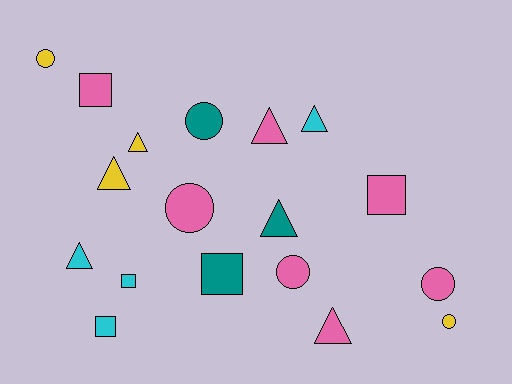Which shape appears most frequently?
Triangle, with 7 objects.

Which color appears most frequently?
Pink, with 7 objects.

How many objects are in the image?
There are 18 objects.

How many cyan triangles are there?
There are 2 cyan triangles.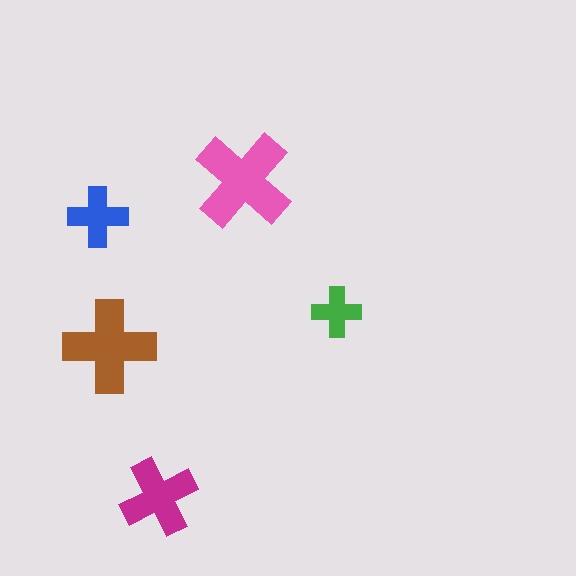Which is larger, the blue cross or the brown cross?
The brown one.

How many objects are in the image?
There are 5 objects in the image.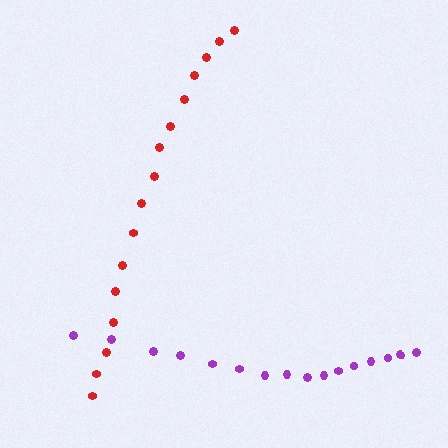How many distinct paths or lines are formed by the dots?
There are 2 distinct paths.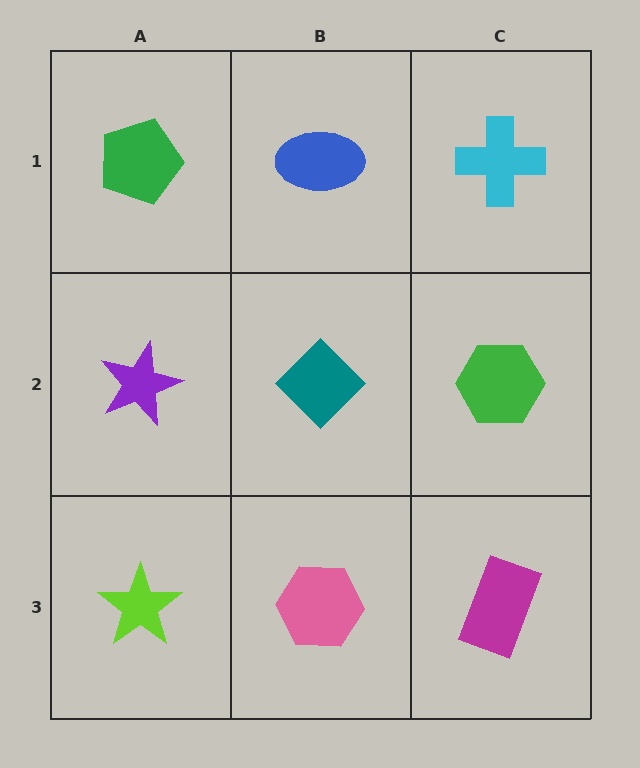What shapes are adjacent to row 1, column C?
A green hexagon (row 2, column C), a blue ellipse (row 1, column B).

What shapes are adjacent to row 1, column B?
A teal diamond (row 2, column B), a green pentagon (row 1, column A), a cyan cross (row 1, column C).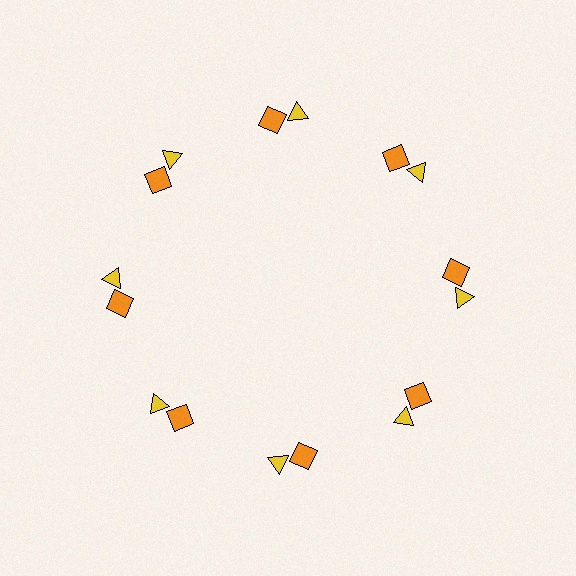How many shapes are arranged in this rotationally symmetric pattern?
There are 16 shapes, arranged in 8 groups of 2.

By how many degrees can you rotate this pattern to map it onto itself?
The pattern maps onto itself every 45 degrees of rotation.